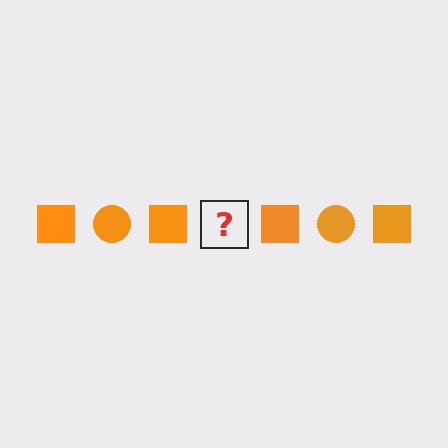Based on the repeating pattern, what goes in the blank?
The blank should be an orange circle.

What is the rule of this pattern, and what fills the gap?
The rule is that the pattern cycles through square, circle shapes in orange. The gap should be filled with an orange circle.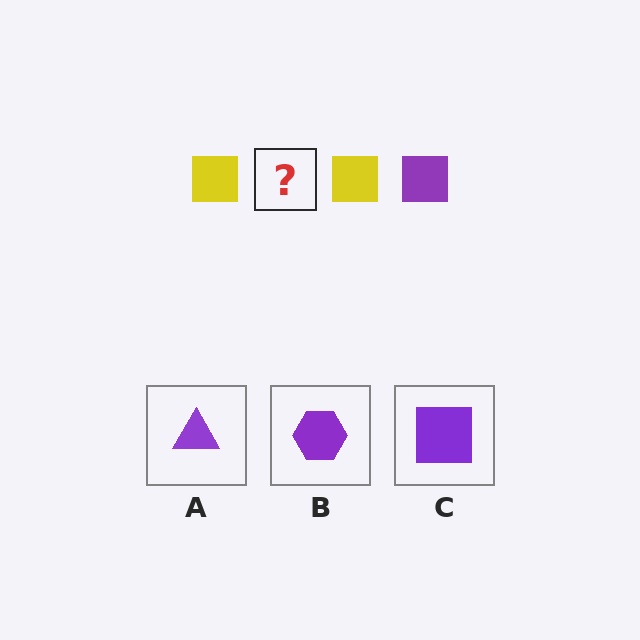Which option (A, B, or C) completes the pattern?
C.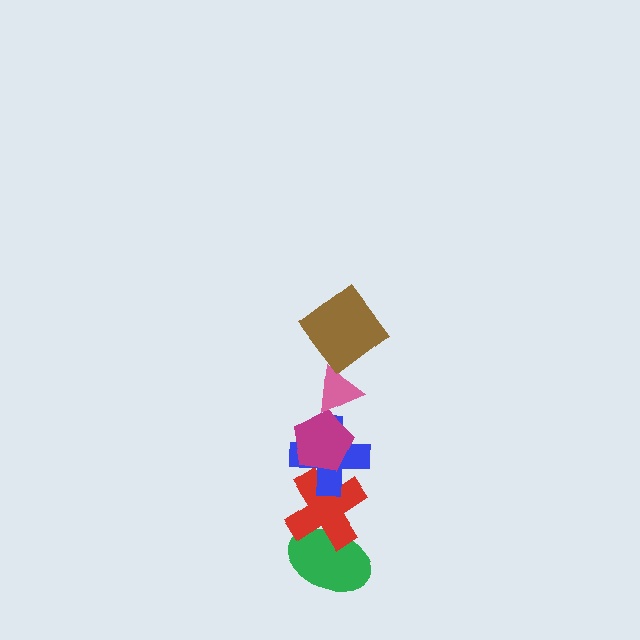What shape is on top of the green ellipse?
The red cross is on top of the green ellipse.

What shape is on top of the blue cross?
The magenta pentagon is on top of the blue cross.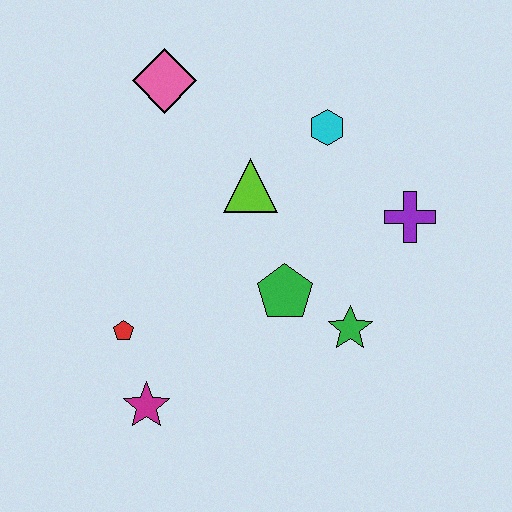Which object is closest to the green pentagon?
The green star is closest to the green pentagon.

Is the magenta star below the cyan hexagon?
Yes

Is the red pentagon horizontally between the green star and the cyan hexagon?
No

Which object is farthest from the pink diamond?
The magenta star is farthest from the pink diamond.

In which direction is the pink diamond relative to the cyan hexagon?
The pink diamond is to the left of the cyan hexagon.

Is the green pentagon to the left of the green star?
Yes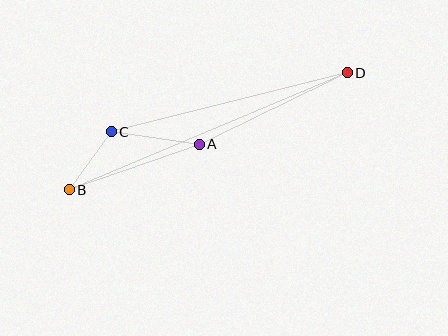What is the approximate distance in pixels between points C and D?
The distance between C and D is approximately 243 pixels.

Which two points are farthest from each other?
Points B and D are farthest from each other.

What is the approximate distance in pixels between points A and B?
The distance between A and B is approximately 138 pixels.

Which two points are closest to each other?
Points B and C are closest to each other.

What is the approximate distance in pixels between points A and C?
The distance between A and C is approximately 89 pixels.